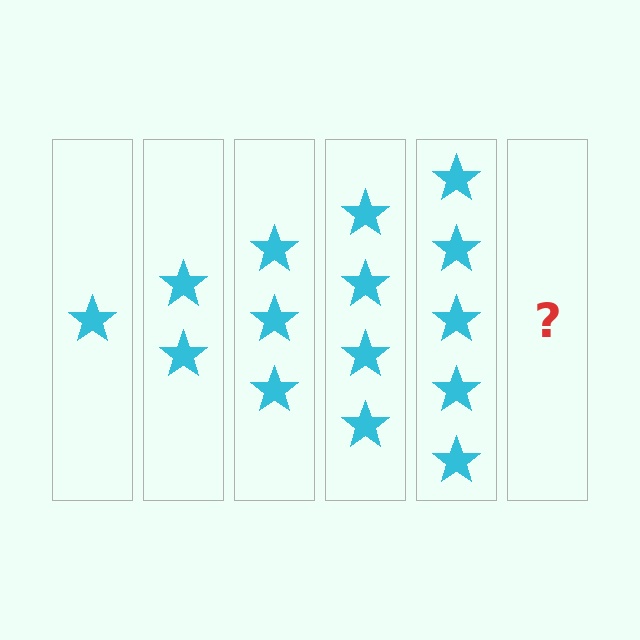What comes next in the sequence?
The next element should be 6 stars.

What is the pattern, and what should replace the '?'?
The pattern is that each step adds one more star. The '?' should be 6 stars.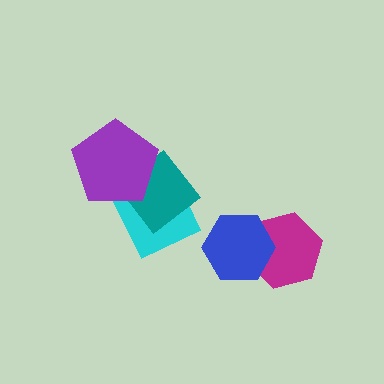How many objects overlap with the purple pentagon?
2 objects overlap with the purple pentagon.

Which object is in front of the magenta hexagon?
The blue hexagon is in front of the magenta hexagon.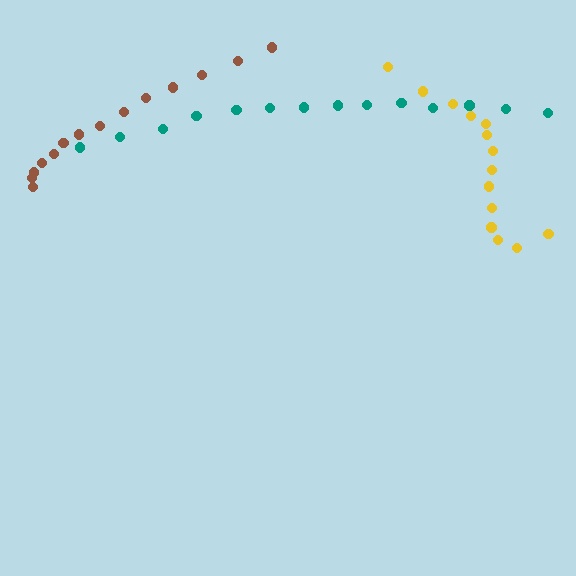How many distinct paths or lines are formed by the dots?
There are 3 distinct paths.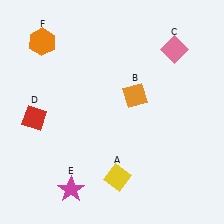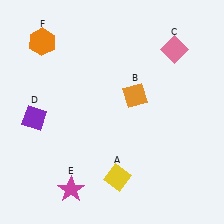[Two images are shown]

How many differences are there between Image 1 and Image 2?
There is 1 difference between the two images.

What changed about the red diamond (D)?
In Image 1, D is red. In Image 2, it changed to purple.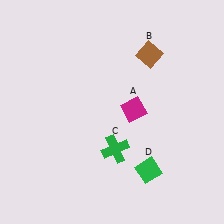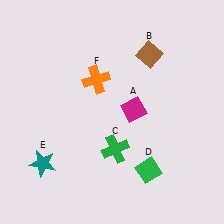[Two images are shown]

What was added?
A teal star (E), an orange cross (F) were added in Image 2.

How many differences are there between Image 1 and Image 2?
There are 2 differences between the two images.